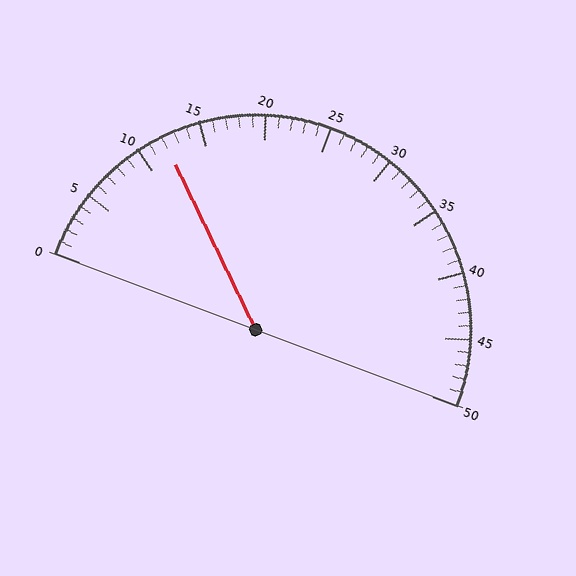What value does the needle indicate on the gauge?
The needle indicates approximately 12.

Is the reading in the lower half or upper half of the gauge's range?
The reading is in the lower half of the range (0 to 50).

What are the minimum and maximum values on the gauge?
The gauge ranges from 0 to 50.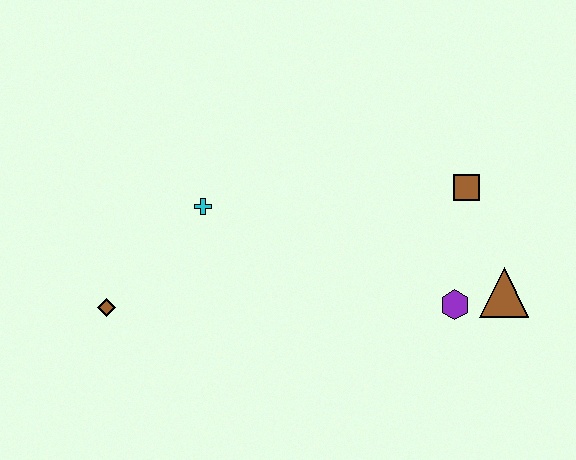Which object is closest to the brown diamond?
The cyan cross is closest to the brown diamond.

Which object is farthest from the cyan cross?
The brown triangle is farthest from the cyan cross.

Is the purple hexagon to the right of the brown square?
No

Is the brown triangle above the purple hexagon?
Yes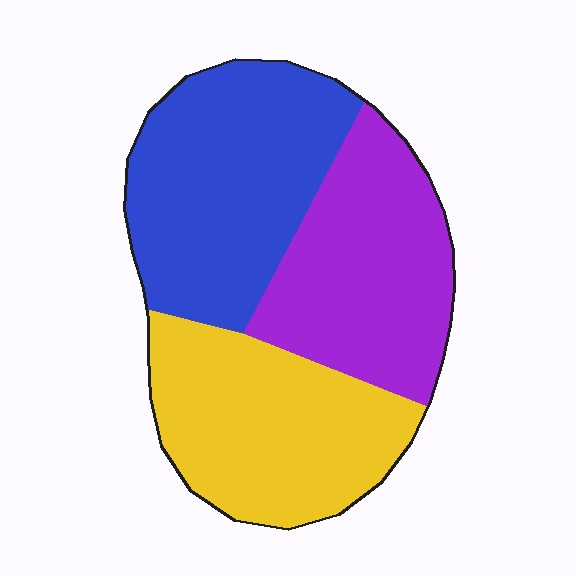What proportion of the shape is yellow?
Yellow covers roughly 35% of the shape.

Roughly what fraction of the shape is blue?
Blue takes up about three eighths (3/8) of the shape.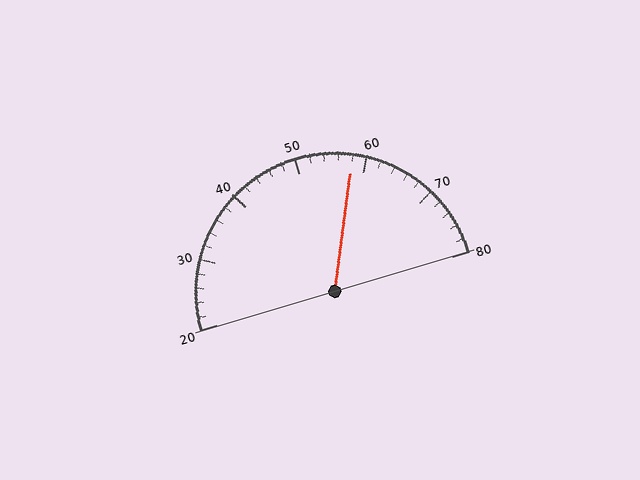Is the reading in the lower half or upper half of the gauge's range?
The reading is in the upper half of the range (20 to 80).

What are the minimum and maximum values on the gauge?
The gauge ranges from 20 to 80.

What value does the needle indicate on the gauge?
The needle indicates approximately 58.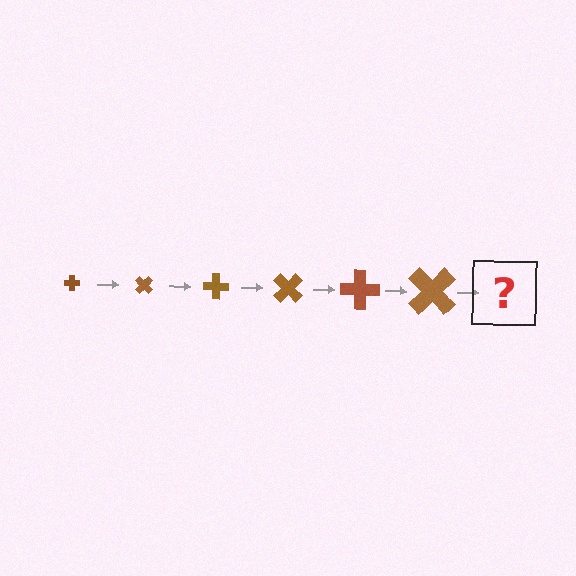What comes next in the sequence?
The next element should be a cross, larger than the previous one and rotated 270 degrees from the start.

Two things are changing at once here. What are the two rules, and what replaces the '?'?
The two rules are that the cross grows larger each step and it rotates 45 degrees each step. The '?' should be a cross, larger than the previous one and rotated 270 degrees from the start.